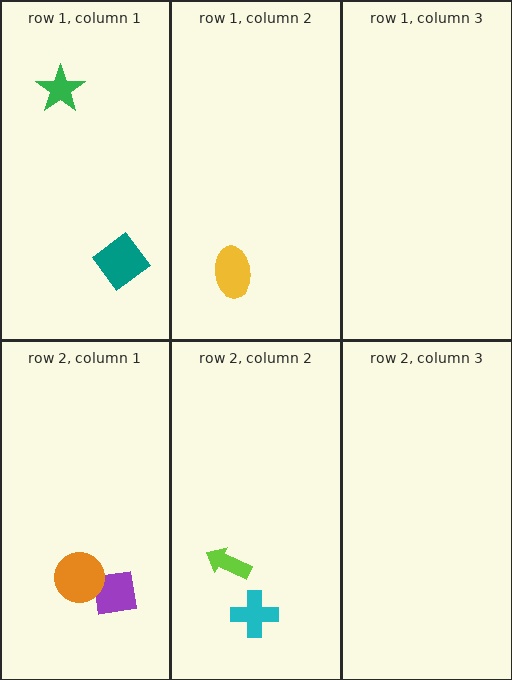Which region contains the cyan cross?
The row 2, column 2 region.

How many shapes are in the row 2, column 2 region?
2.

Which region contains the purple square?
The row 2, column 1 region.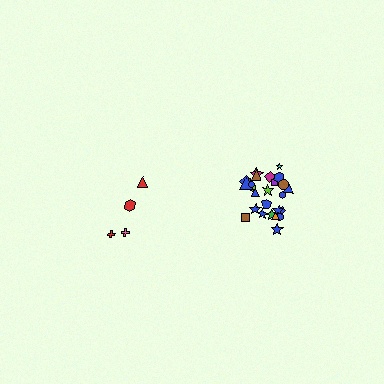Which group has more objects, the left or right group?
The right group.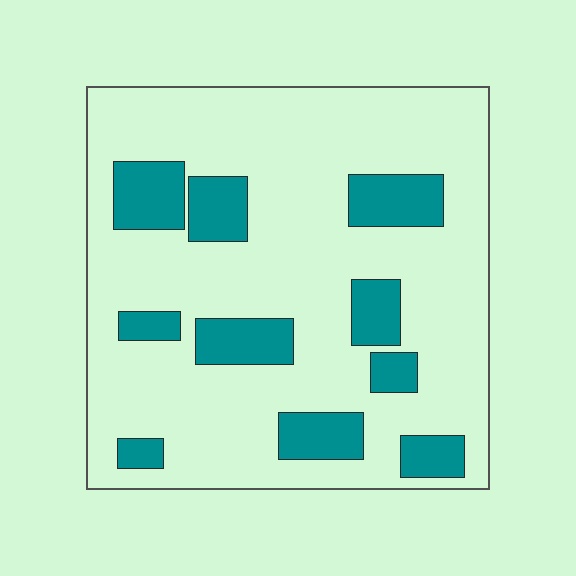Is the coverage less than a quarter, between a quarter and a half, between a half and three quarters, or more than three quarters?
Less than a quarter.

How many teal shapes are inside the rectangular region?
10.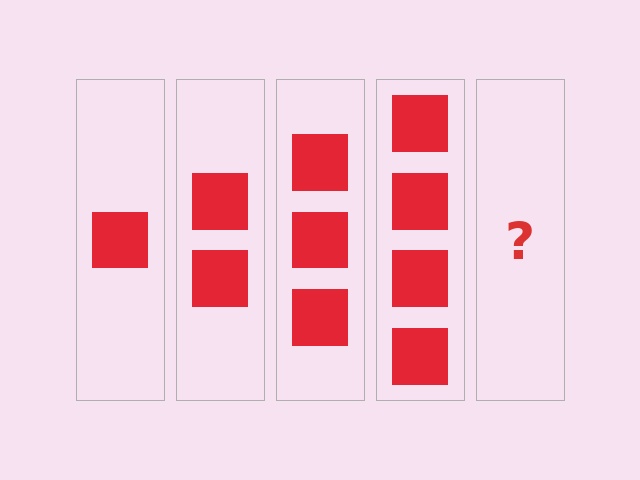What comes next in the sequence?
The next element should be 5 squares.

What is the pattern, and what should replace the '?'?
The pattern is that each step adds one more square. The '?' should be 5 squares.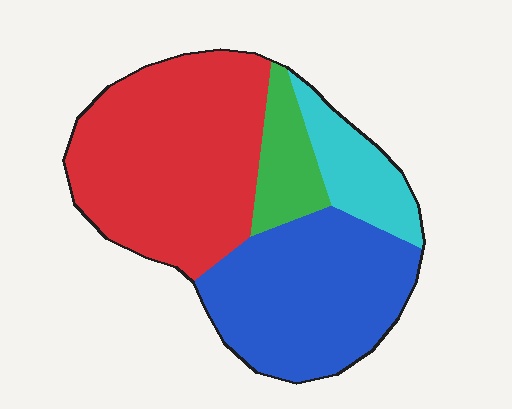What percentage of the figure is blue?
Blue takes up about one third (1/3) of the figure.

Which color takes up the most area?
Red, at roughly 45%.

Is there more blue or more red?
Red.